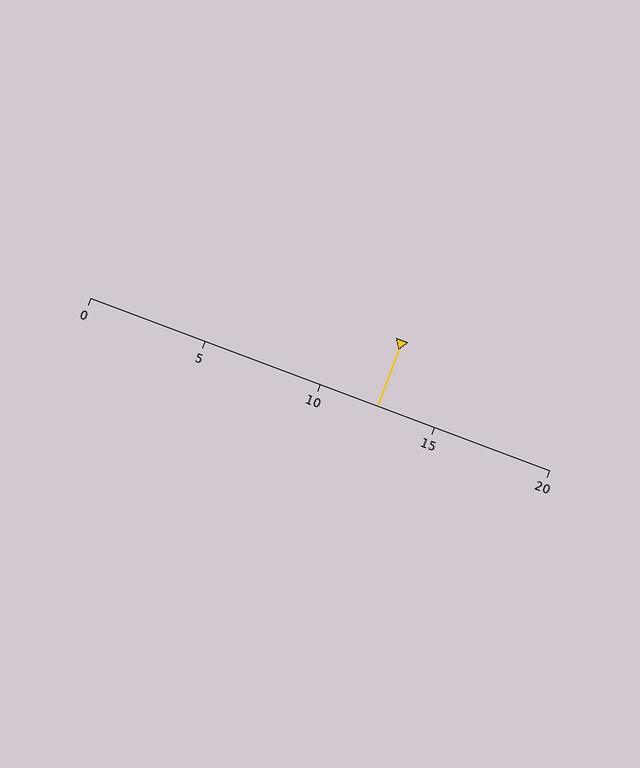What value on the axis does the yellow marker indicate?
The marker indicates approximately 12.5.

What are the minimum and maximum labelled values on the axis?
The axis runs from 0 to 20.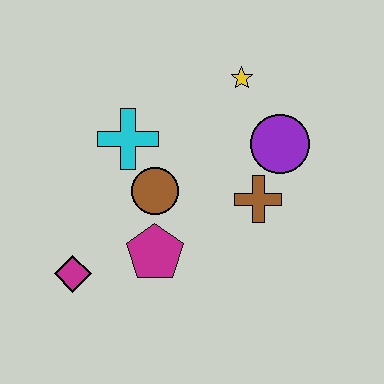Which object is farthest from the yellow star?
The magenta diamond is farthest from the yellow star.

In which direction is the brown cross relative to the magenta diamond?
The brown cross is to the right of the magenta diamond.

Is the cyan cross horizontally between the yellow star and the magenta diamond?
Yes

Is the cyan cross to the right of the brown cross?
No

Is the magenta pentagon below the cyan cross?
Yes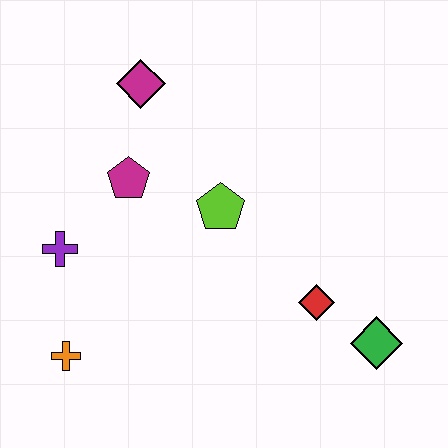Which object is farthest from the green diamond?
The magenta diamond is farthest from the green diamond.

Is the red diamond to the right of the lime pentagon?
Yes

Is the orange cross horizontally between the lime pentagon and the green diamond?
No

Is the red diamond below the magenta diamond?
Yes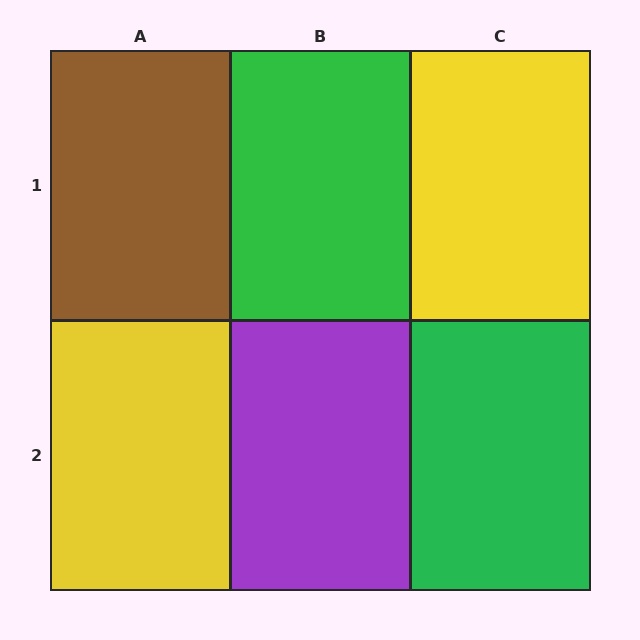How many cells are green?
2 cells are green.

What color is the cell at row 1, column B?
Green.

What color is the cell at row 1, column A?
Brown.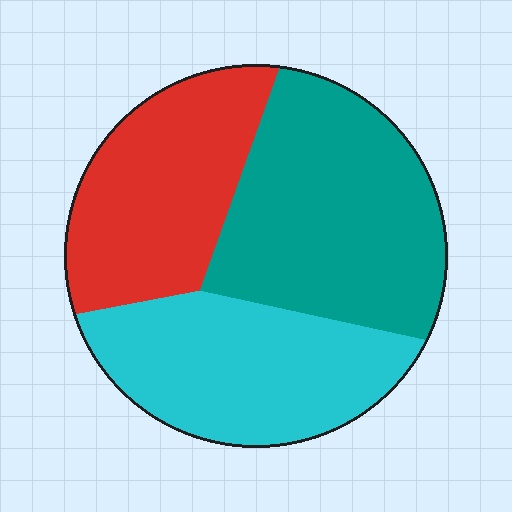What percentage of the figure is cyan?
Cyan takes up about one third (1/3) of the figure.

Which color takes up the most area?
Teal, at roughly 40%.